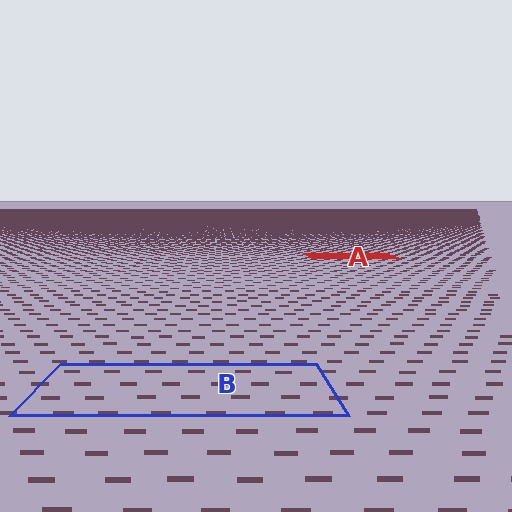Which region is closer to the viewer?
Region B is closer. The texture elements there are larger and more spread out.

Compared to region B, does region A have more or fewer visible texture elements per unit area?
Region A has more texture elements per unit area — they are packed more densely because it is farther away.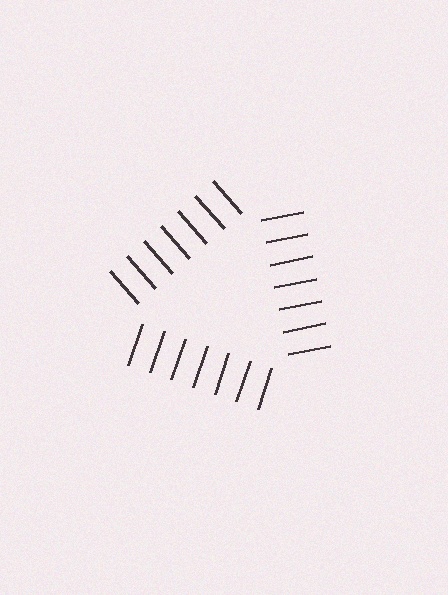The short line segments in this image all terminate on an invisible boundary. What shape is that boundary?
An illusory triangle — the line segments terminate on its edges but no continuous stroke is drawn.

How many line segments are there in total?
21 — 7 along each of the 3 edges.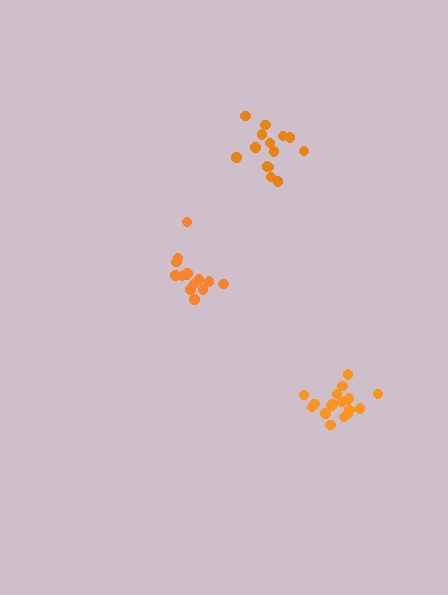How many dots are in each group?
Group 1: 19 dots, Group 2: 14 dots, Group 3: 14 dots (47 total).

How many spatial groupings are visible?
There are 3 spatial groupings.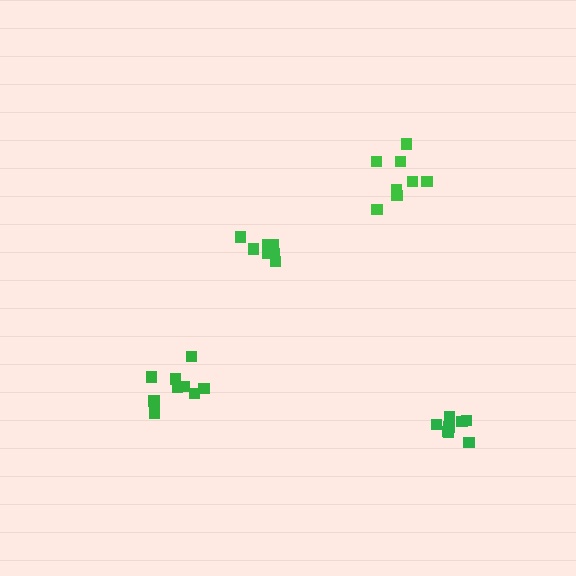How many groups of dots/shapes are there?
There are 4 groups.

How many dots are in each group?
Group 1: 9 dots, Group 2: 8 dots, Group 3: 10 dots, Group 4: 8 dots (35 total).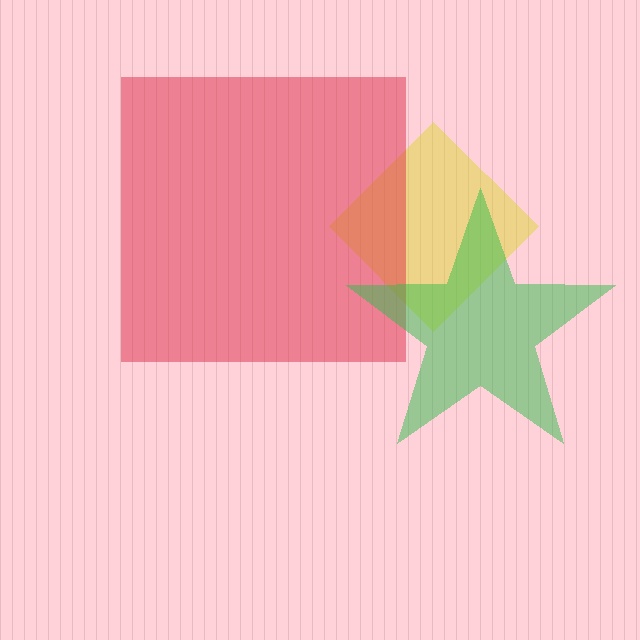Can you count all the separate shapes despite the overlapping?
Yes, there are 3 separate shapes.